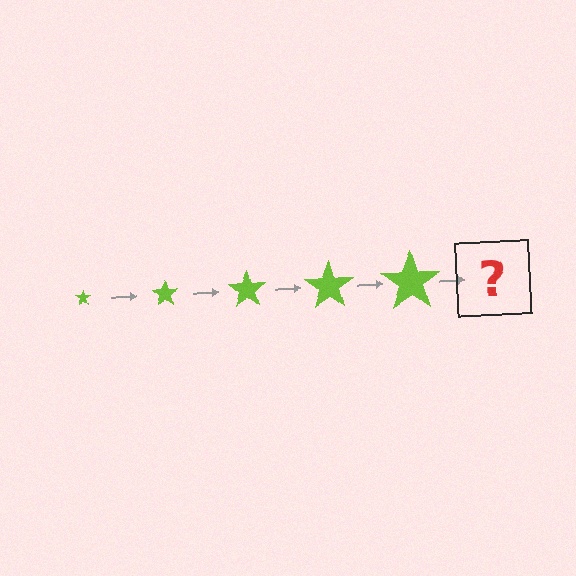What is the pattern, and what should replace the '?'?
The pattern is that the star gets progressively larger each step. The '?' should be a lime star, larger than the previous one.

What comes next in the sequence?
The next element should be a lime star, larger than the previous one.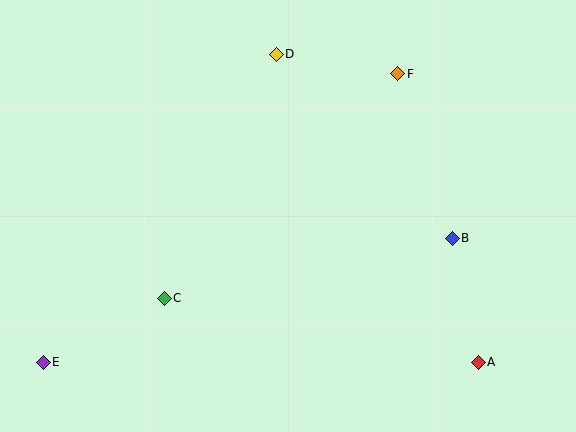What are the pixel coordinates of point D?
Point D is at (276, 54).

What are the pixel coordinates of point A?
Point A is at (478, 362).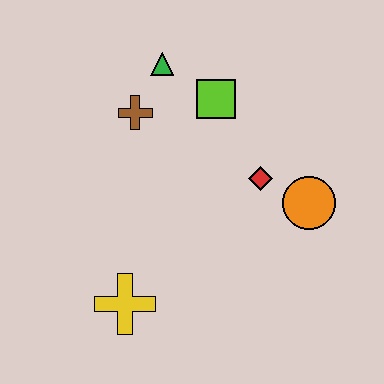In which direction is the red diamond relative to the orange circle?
The red diamond is to the left of the orange circle.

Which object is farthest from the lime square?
The yellow cross is farthest from the lime square.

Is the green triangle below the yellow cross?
No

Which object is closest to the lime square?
The green triangle is closest to the lime square.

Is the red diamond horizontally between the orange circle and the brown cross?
Yes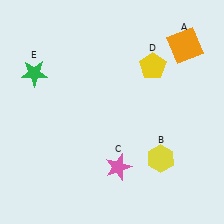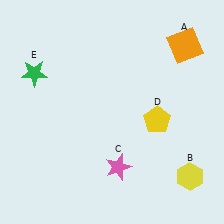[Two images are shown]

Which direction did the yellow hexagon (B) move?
The yellow hexagon (B) moved right.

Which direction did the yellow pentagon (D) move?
The yellow pentagon (D) moved down.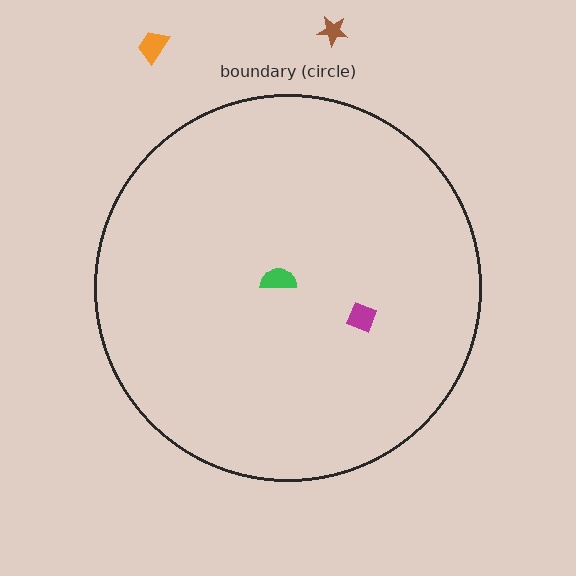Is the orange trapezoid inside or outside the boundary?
Outside.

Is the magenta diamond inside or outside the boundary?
Inside.